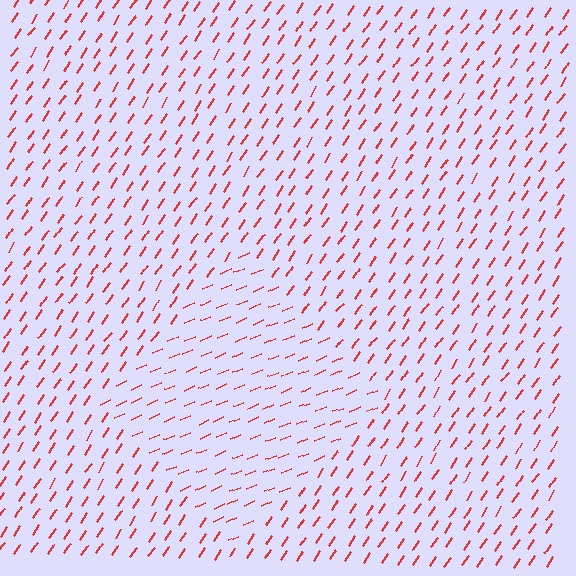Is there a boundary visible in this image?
Yes, there is a texture boundary formed by a change in line orientation.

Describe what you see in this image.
The image is filled with small red line segments. A diamond region in the image has lines oriented differently from the surrounding lines, creating a visible texture boundary.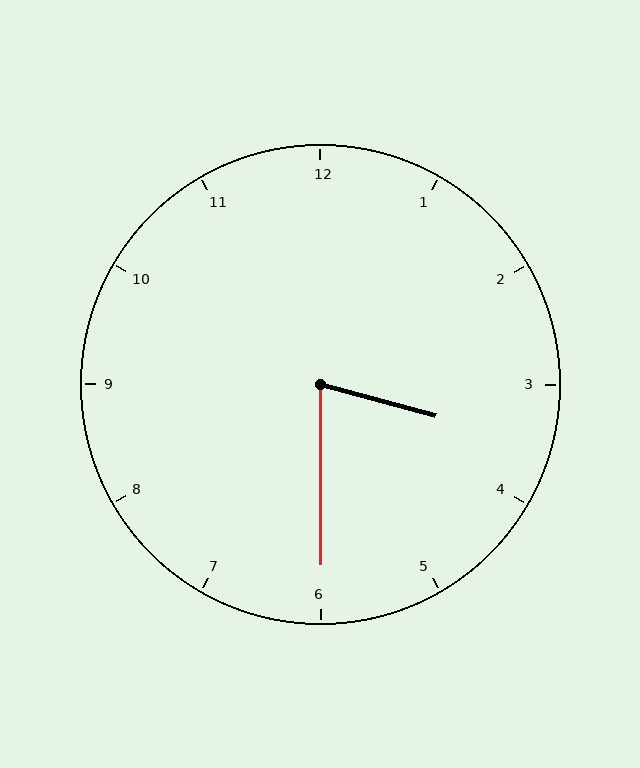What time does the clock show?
3:30.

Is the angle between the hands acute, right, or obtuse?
It is acute.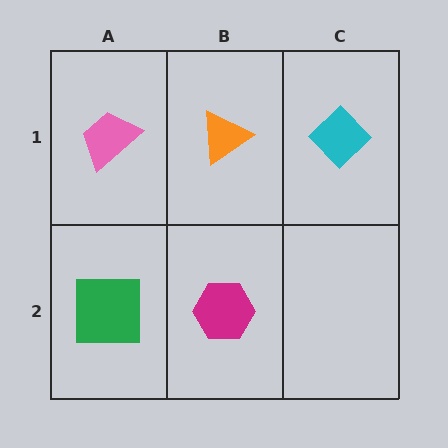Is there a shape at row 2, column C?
No, that cell is empty.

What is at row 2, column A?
A green square.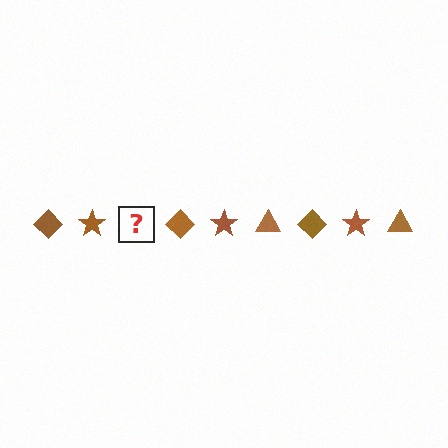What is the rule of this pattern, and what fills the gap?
The rule is that the pattern cycles through diamond, star, triangle shapes in brown. The gap should be filled with a brown triangle.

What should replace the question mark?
The question mark should be replaced with a brown triangle.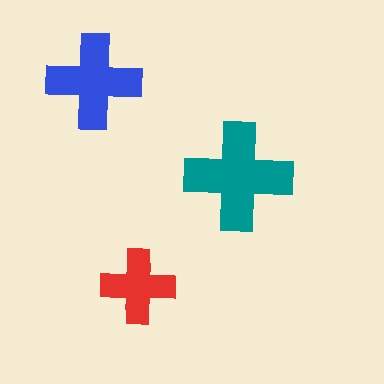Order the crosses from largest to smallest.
the teal one, the blue one, the red one.